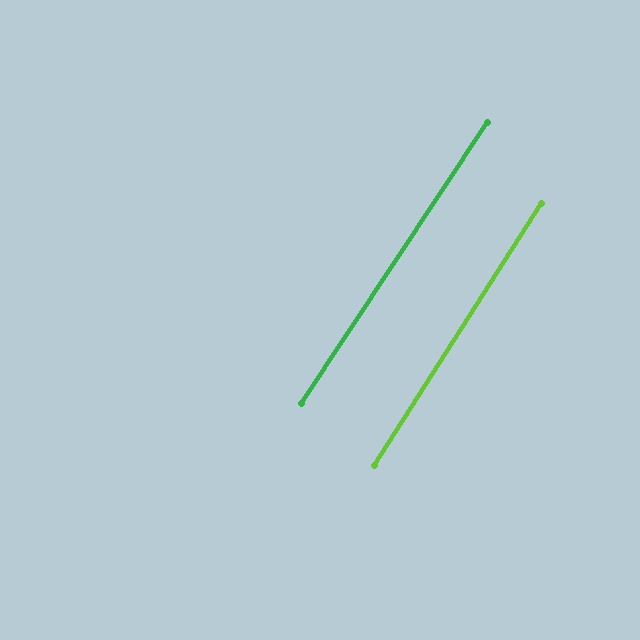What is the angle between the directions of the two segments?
Approximately 1 degree.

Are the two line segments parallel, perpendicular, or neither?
Parallel — their directions differ by only 1.0°.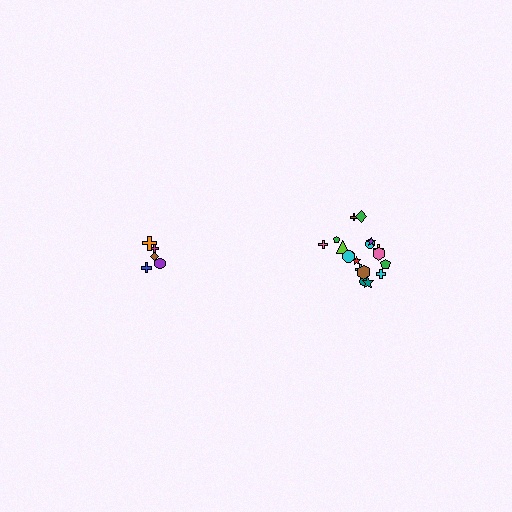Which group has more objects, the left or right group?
The right group.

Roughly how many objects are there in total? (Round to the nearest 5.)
Roughly 25 objects in total.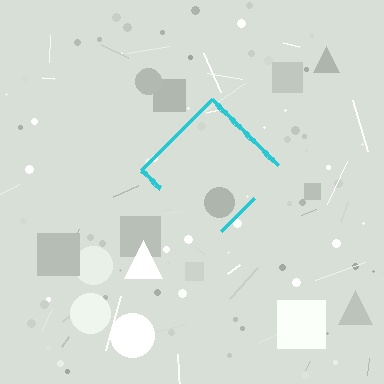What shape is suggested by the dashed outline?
The dashed outline suggests a diamond.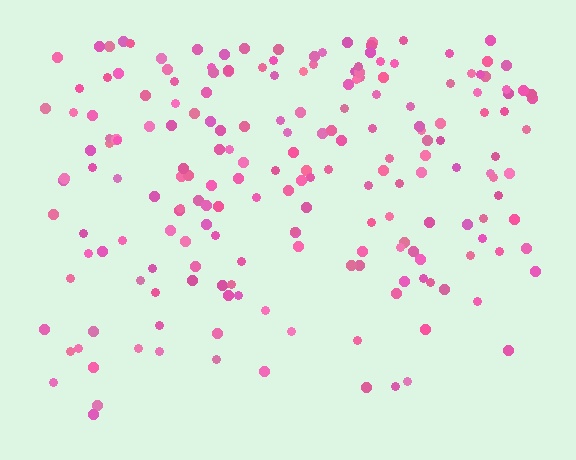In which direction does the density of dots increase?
From bottom to top, with the top side densest.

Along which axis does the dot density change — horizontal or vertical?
Vertical.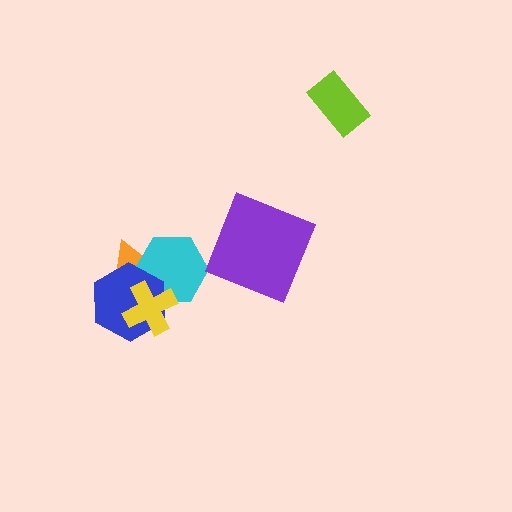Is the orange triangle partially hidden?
Yes, it is partially covered by another shape.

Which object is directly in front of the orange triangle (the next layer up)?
The cyan hexagon is directly in front of the orange triangle.